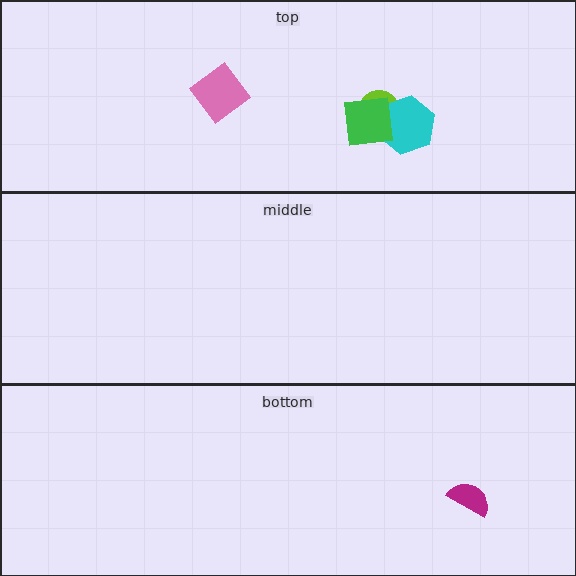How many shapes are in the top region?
4.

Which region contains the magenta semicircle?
The bottom region.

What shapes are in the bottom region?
The magenta semicircle.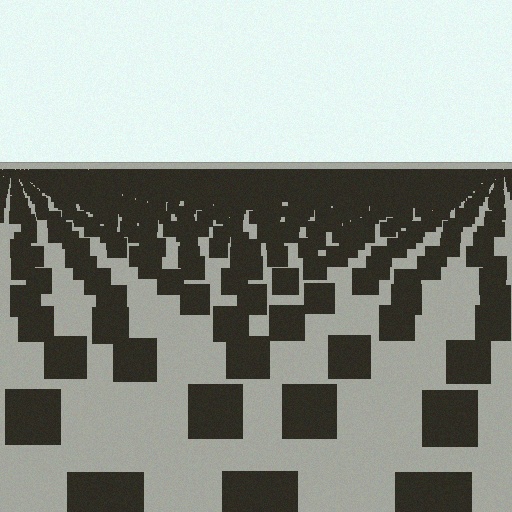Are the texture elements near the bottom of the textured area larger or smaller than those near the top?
Larger. Near the bottom, elements are closer to the viewer and appear at a bigger on-screen size.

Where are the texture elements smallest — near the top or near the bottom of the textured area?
Near the top.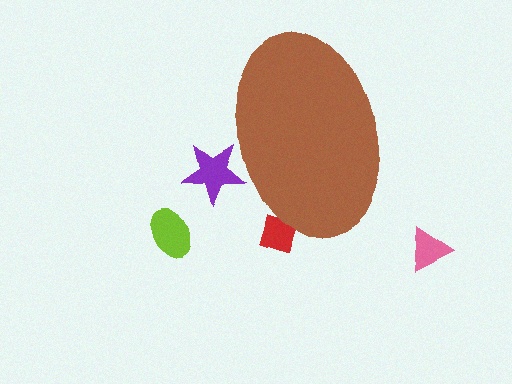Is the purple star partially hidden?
Yes, the purple star is partially hidden behind the brown ellipse.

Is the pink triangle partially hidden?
No, the pink triangle is fully visible.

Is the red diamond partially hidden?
Yes, the red diamond is partially hidden behind the brown ellipse.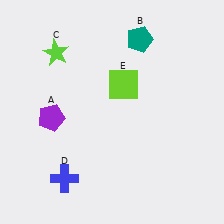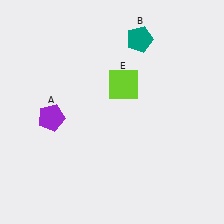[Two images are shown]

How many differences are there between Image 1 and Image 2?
There are 2 differences between the two images.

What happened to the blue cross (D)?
The blue cross (D) was removed in Image 2. It was in the bottom-left area of Image 1.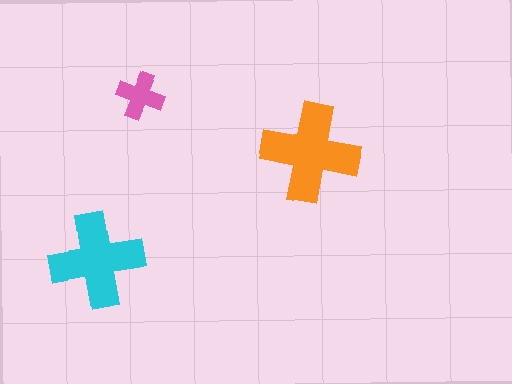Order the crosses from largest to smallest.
the orange one, the cyan one, the pink one.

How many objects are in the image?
There are 3 objects in the image.